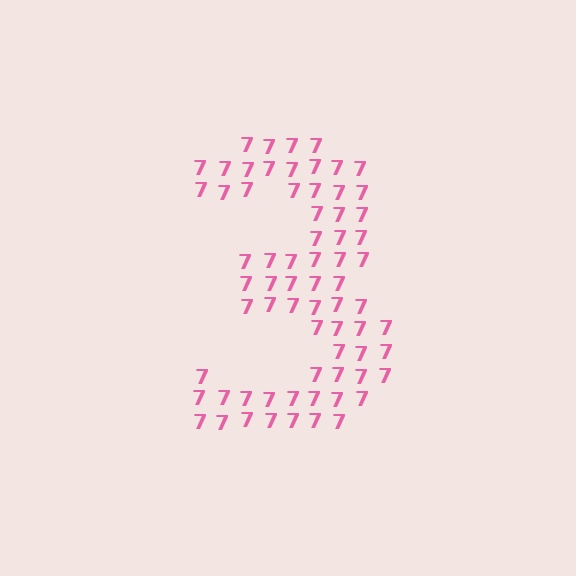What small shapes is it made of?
It is made of small digit 7's.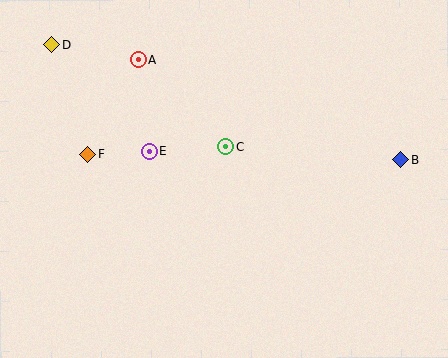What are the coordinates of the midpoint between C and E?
The midpoint between C and E is at (188, 149).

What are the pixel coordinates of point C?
Point C is at (226, 147).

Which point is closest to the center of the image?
Point C at (226, 147) is closest to the center.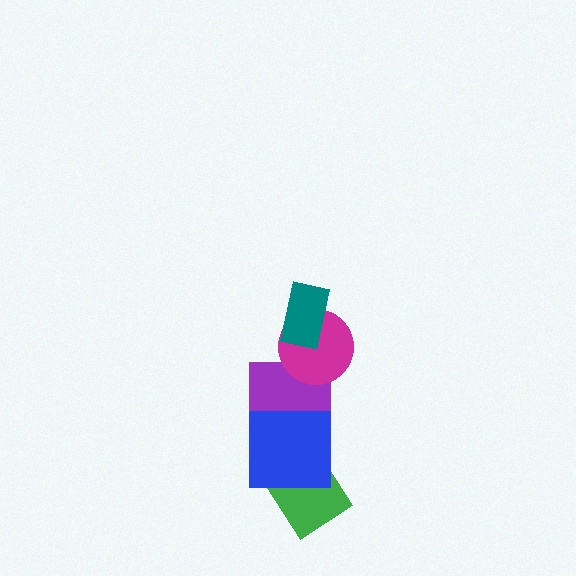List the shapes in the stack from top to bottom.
From top to bottom: the teal rectangle, the magenta circle, the purple rectangle, the blue square, the green diamond.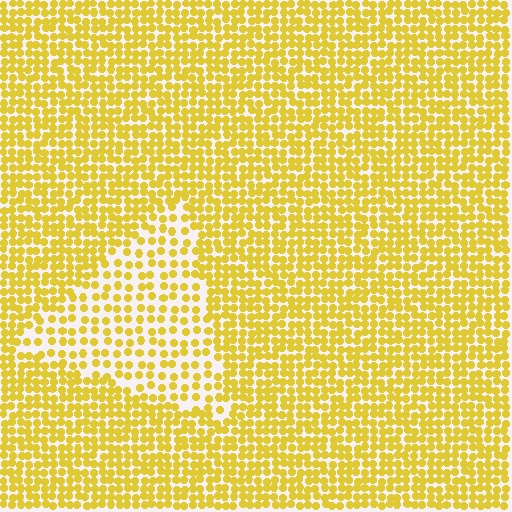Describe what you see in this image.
The image contains small yellow elements arranged at two different densities. A triangle-shaped region is visible where the elements are less densely packed than the surrounding area.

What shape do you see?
I see a triangle.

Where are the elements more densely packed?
The elements are more densely packed outside the triangle boundary.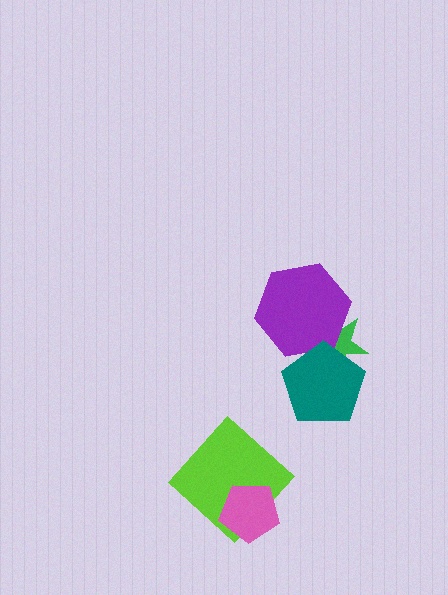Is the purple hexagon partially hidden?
Yes, it is partially covered by another shape.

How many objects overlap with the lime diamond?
1 object overlaps with the lime diamond.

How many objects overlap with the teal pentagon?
2 objects overlap with the teal pentagon.